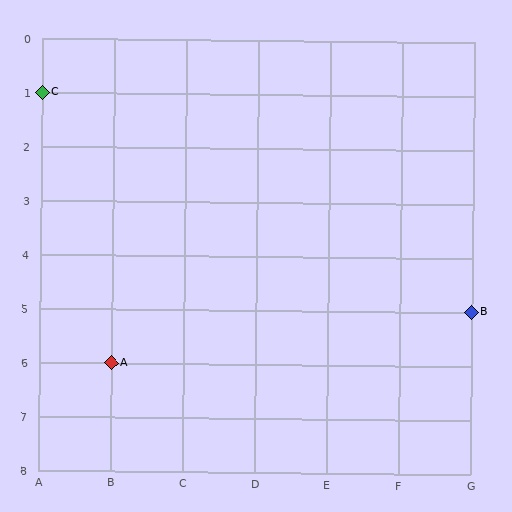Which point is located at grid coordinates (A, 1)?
Point C is at (A, 1).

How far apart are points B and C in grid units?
Points B and C are 6 columns and 4 rows apart (about 7.2 grid units diagonally).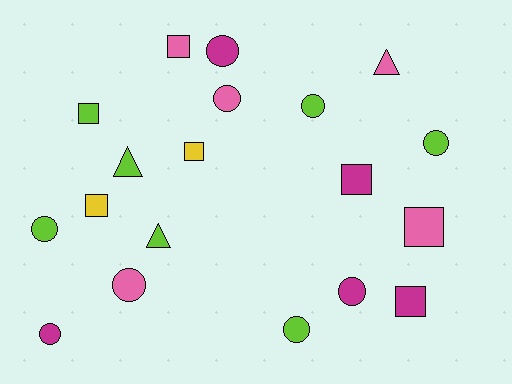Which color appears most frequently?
Lime, with 7 objects.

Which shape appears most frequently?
Circle, with 9 objects.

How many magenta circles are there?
There are 3 magenta circles.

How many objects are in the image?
There are 19 objects.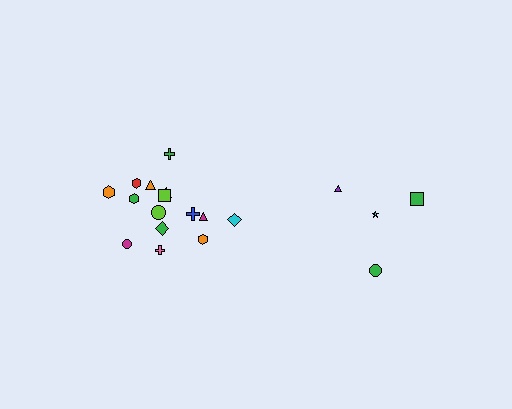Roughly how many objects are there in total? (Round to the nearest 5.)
Roughly 20 objects in total.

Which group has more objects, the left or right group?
The left group.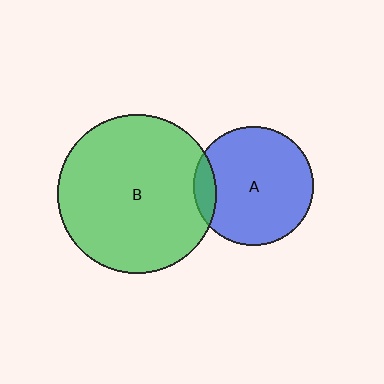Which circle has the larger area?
Circle B (green).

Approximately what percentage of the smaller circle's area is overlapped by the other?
Approximately 10%.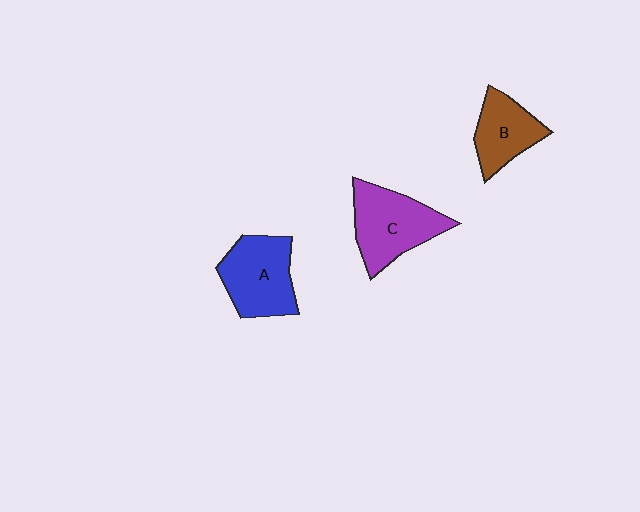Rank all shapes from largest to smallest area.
From largest to smallest: C (purple), A (blue), B (brown).